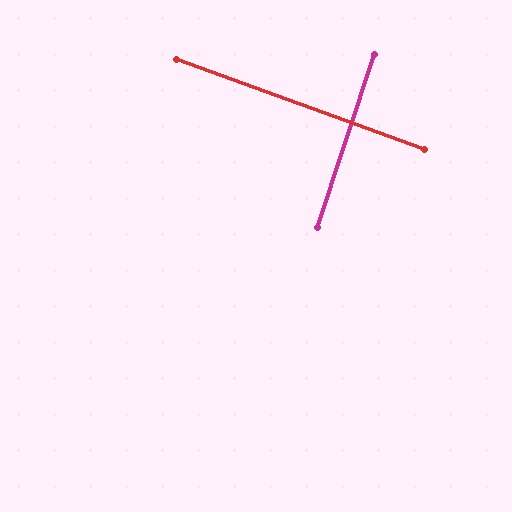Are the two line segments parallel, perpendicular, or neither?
Perpendicular — they meet at approximately 88°.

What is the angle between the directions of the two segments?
Approximately 88 degrees.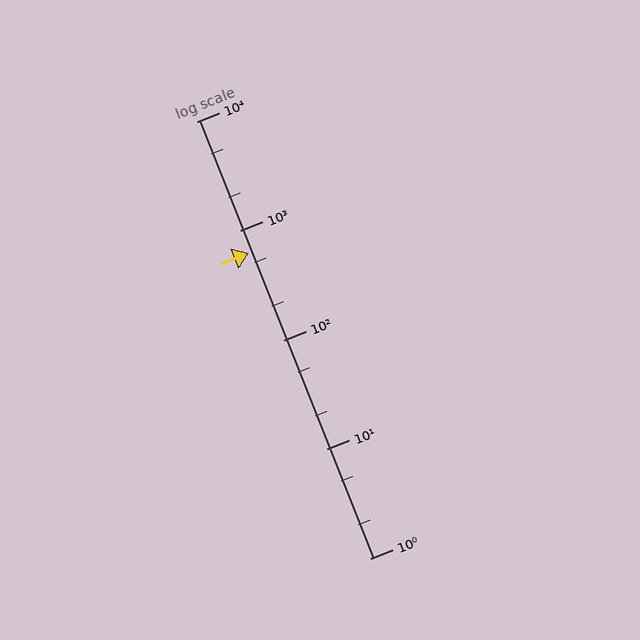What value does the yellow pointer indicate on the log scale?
The pointer indicates approximately 630.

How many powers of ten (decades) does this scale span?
The scale spans 4 decades, from 1 to 10000.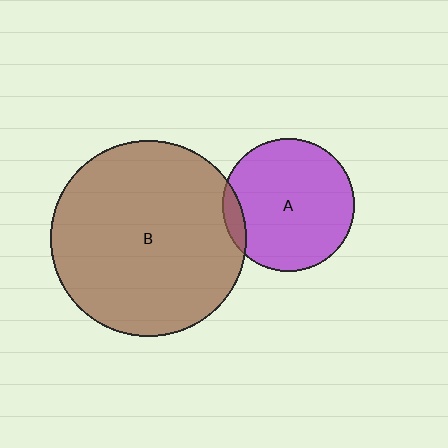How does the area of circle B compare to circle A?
Approximately 2.2 times.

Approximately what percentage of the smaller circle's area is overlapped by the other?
Approximately 5%.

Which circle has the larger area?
Circle B (brown).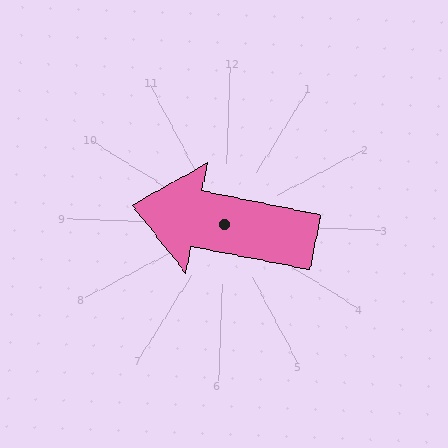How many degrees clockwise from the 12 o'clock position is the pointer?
Approximately 279 degrees.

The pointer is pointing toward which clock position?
Roughly 9 o'clock.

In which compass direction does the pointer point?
West.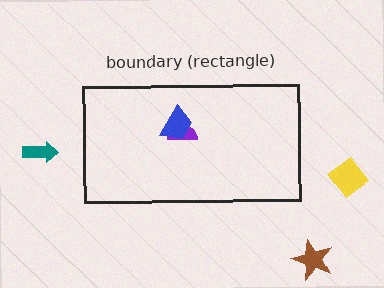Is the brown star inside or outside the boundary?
Outside.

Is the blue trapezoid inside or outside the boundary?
Inside.